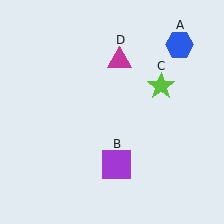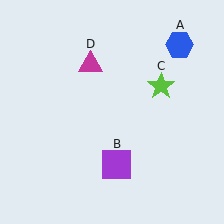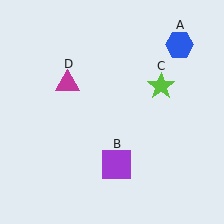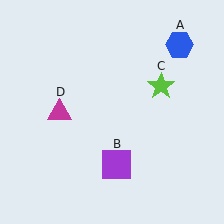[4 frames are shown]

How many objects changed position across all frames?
1 object changed position: magenta triangle (object D).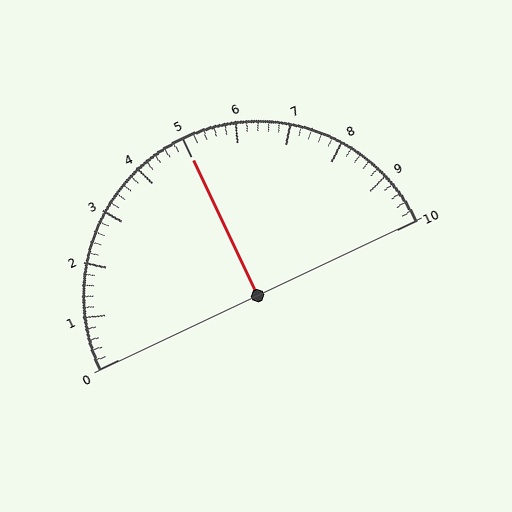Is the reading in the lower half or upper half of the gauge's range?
The reading is in the upper half of the range (0 to 10).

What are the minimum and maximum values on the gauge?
The gauge ranges from 0 to 10.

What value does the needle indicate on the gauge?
The needle indicates approximately 5.0.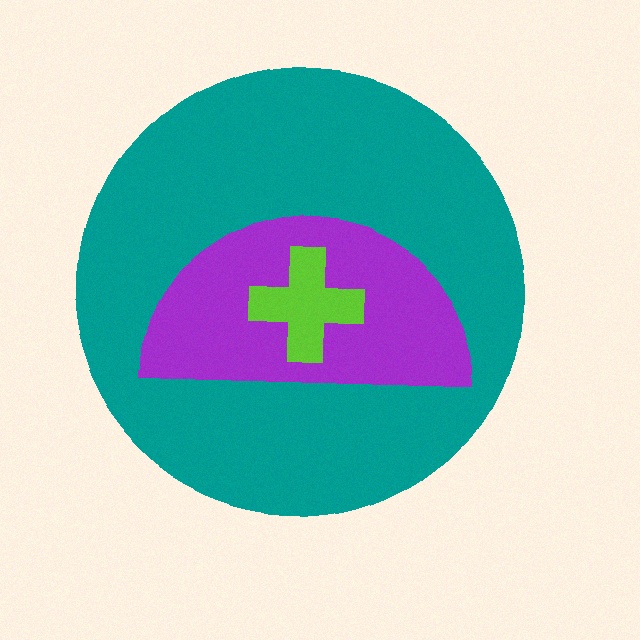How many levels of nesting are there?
3.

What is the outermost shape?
The teal circle.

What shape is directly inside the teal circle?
The purple semicircle.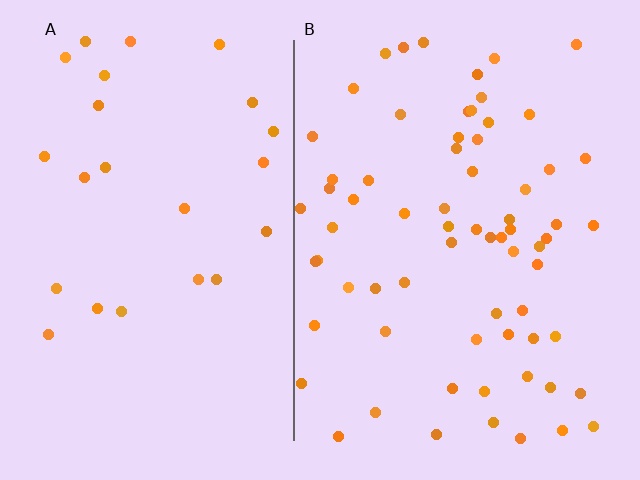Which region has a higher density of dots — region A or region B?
B (the right).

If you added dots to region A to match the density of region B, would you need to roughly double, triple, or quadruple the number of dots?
Approximately triple.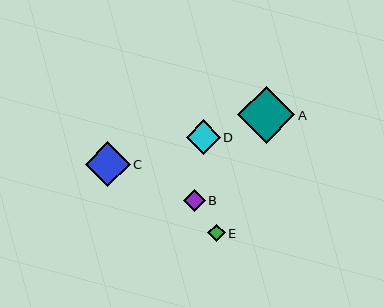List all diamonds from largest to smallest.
From largest to smallest: A, C, D, B, E.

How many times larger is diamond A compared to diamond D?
Diamond A is approximately 1.7 times the size of diamond D.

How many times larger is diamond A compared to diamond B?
Diamond A is approximately 2.6 times the size of diamond B.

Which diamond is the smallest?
Diamond E is the smallest with a size of approximately 17 pixels.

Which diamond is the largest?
Diamond A is the largest with a size of approximately 57 pixels.